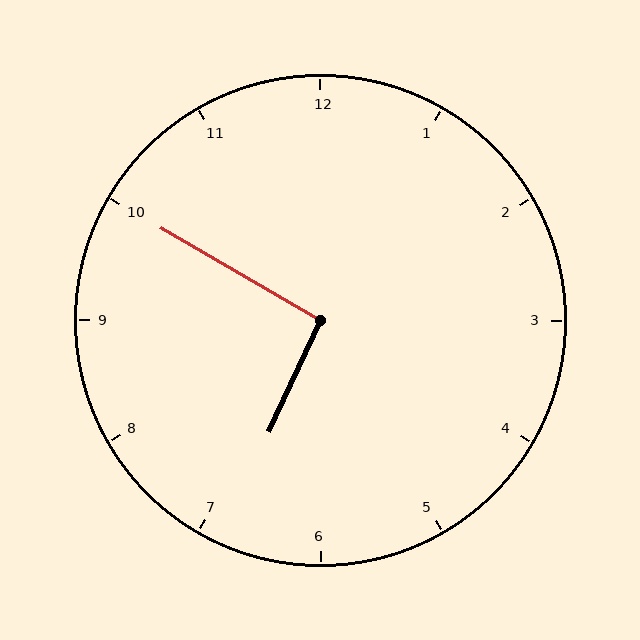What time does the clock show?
6:50.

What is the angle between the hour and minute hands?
Approximately 95 degrees.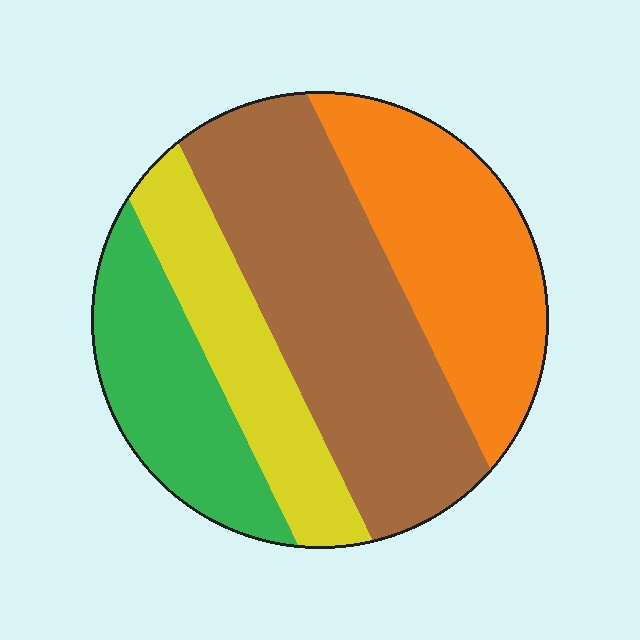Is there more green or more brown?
Brown.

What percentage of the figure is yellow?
Yellow covers about 20% of the figure.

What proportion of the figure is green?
Green takes up about one fifth (1/5) of the figure.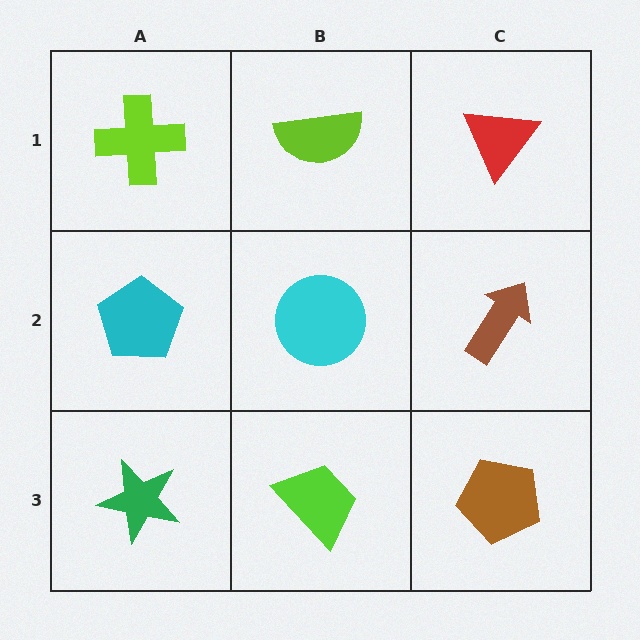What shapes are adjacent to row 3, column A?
A cyan pentagon (row 2, column A), a lime trapezoid (row 3, column B).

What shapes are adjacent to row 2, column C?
A red triangle (row 1, column C), a brown pentagon (row 3, column C), a cyan circle (row 2, column B).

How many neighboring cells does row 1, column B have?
3.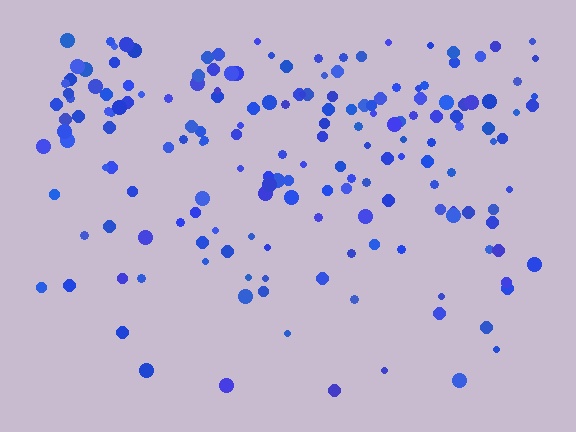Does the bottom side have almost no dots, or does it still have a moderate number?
Still a moderate number, just noticeably fewer than the top.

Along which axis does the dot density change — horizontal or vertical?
Vertical.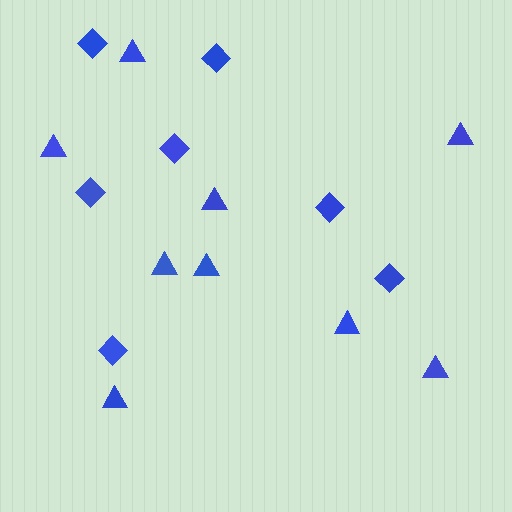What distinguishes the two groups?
There are 2 groups: one group of diamonds (7) and one group of triangles (9).